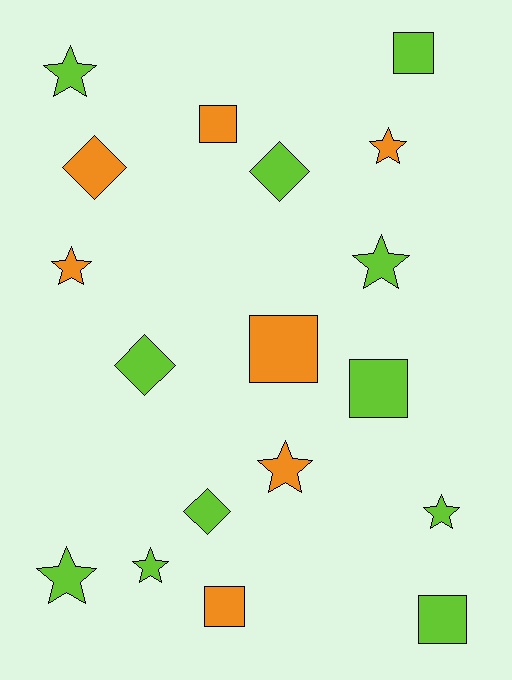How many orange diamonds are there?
There is 1 orange diamond.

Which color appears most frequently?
Lime, with 11 objects.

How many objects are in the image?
There are 18 objects.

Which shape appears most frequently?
Star, with 8 objects.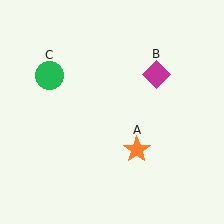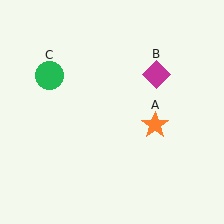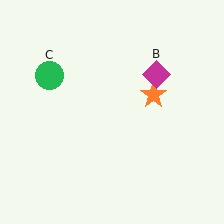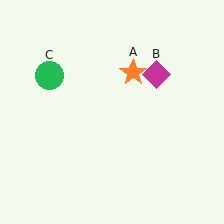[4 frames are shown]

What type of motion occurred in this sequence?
The orange star (object A) rotated counterclockwise around the center of the scene.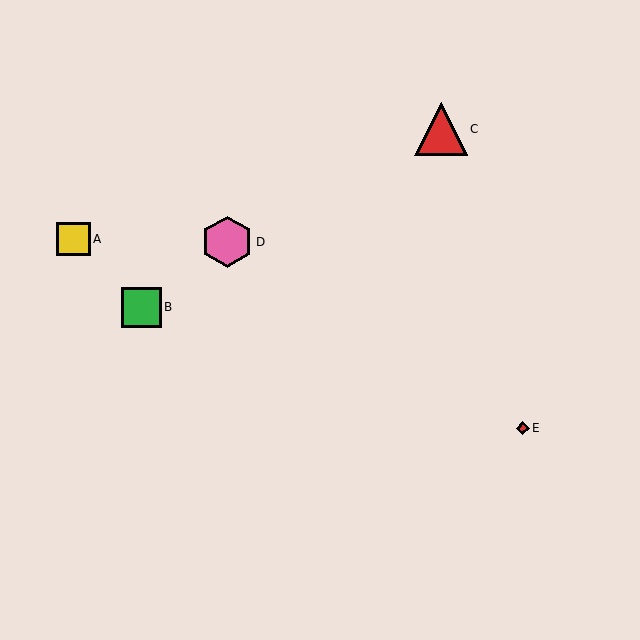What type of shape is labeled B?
Shape B is a green square.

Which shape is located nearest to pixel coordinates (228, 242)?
The pink hexagon (labeled D) at (227, 242) is nearest to that location.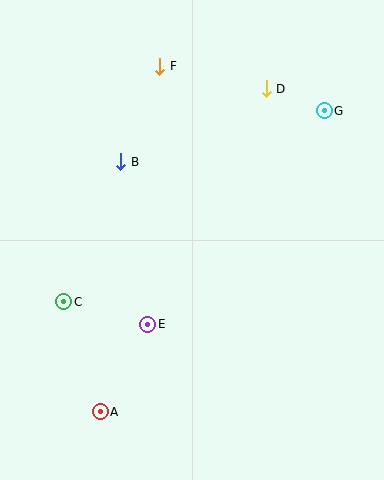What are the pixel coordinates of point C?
Point C is at (64, 302).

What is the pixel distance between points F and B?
The distance between F and B is 103 pixels.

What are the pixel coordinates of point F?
Point F is at (160, 66).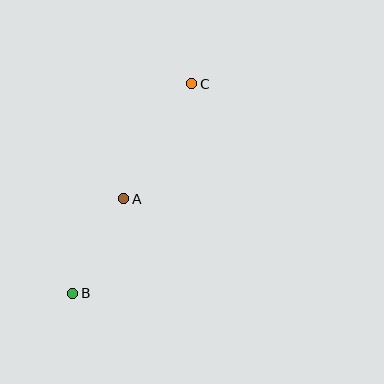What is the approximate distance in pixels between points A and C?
The distance between A and C is approximately 133 pixels.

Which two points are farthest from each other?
Points B and C are farthest from each other.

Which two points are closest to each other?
Points A and B are closest to each other.